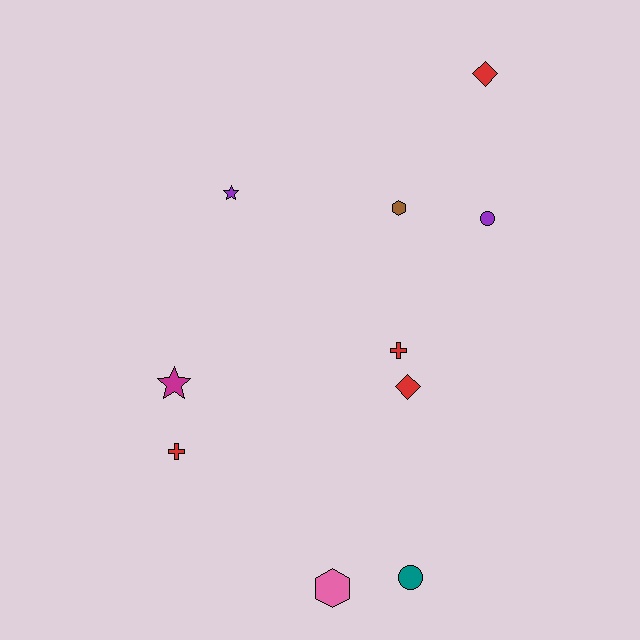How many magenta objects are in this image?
There is 1 magenta object.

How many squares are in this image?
There are no squares.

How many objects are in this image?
There are 10 objects.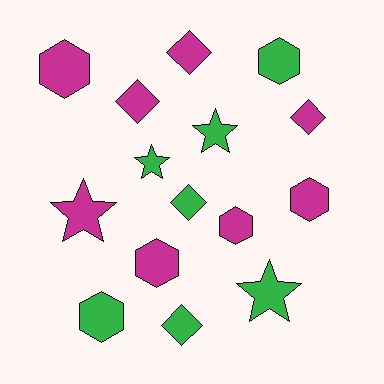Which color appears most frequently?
Magenta, with 8 objects.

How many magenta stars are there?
There is 1 magenta star.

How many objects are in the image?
There are 15 objects.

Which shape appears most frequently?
Hexagon, with 6 objects.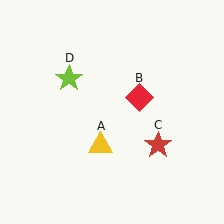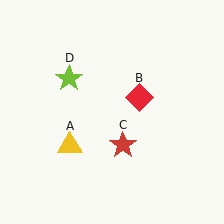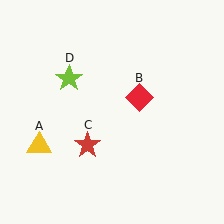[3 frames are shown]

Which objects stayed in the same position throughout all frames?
Red diamond (object B) and lime star (object D) remained stationary.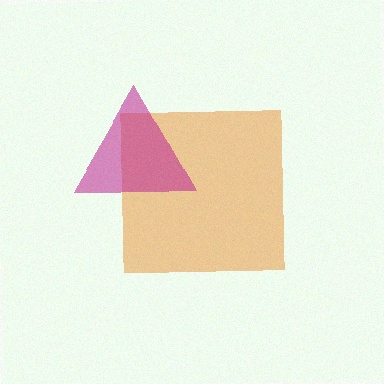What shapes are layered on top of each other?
The layered shapes are: an orange square, a magenta triangle.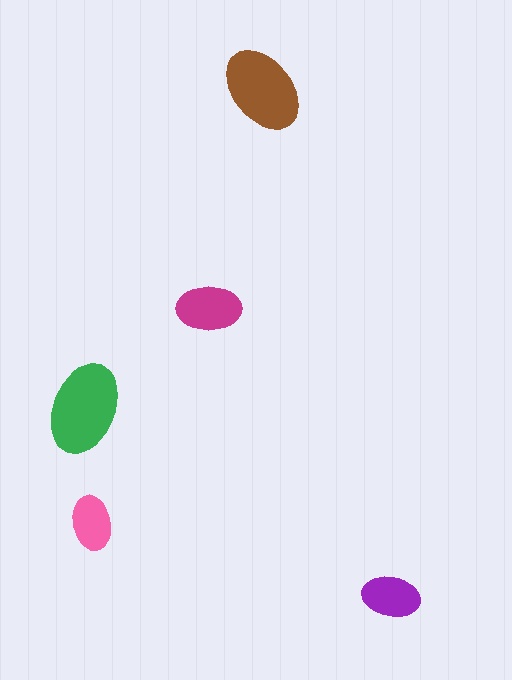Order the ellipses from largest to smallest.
the green one, the brown one, the magenta one, the purple one, the pink one.